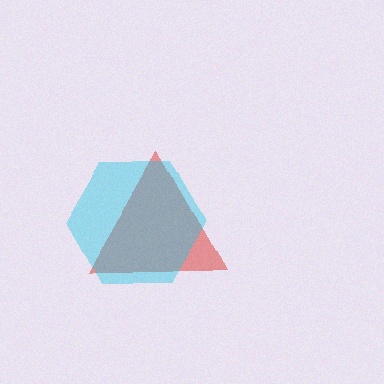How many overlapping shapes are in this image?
There are 2 overlapping shapes in the image.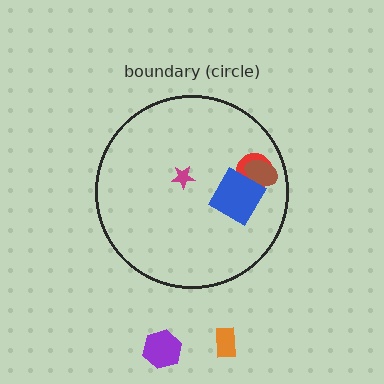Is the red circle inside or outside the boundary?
Inside.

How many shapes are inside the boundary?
4 inside, 2 outside.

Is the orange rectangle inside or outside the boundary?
Outside.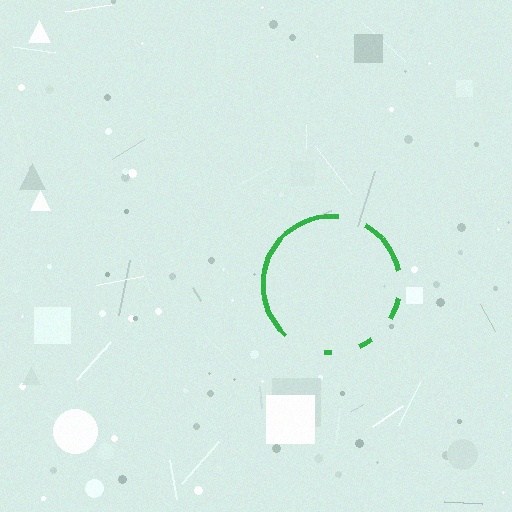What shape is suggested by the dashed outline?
The dashed outline suggests a circle.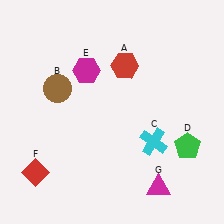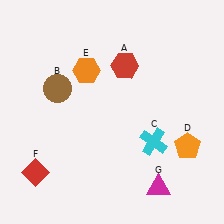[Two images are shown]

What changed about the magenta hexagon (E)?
In Image 1, E is magenta. In Image 2, it changed to orange.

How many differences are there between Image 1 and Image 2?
There are 2 differences between the two images.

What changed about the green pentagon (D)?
In Image 1, D is green. In Image 2, it changed to orange.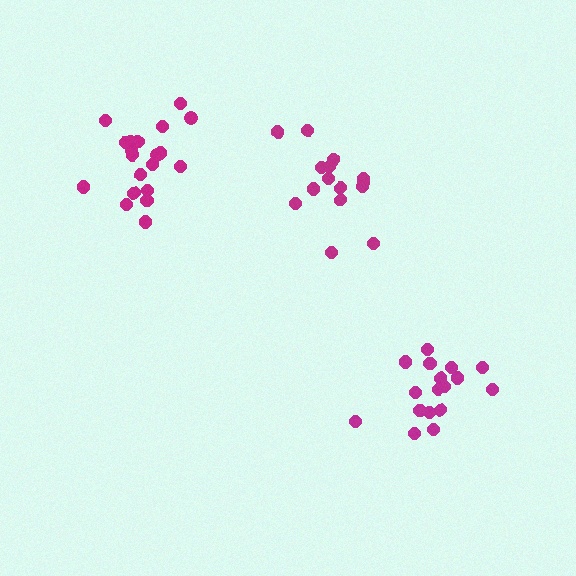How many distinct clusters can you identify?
There are 3 distinct clusters.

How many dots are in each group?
Group 1: 15 dots, Group 2: 17 dots, Group 3: 20 dots (52 total).